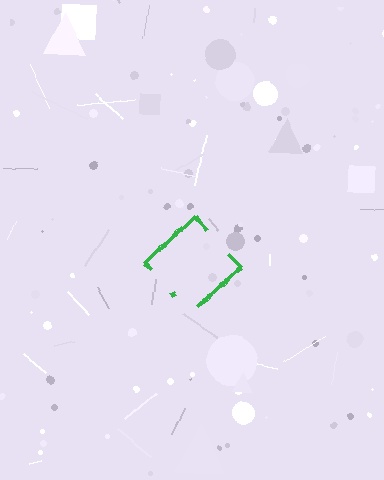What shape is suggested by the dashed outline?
The dashed outline suggests a diamond.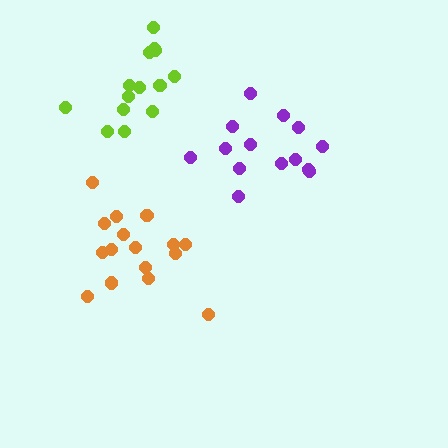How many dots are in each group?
Group 1: 16 dots, Group 2: 14 dots, Group 3: 14 dots (44 total).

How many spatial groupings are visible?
There are 3 spatial groupings.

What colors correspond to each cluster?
The clusters are colored: orange, purple, lime.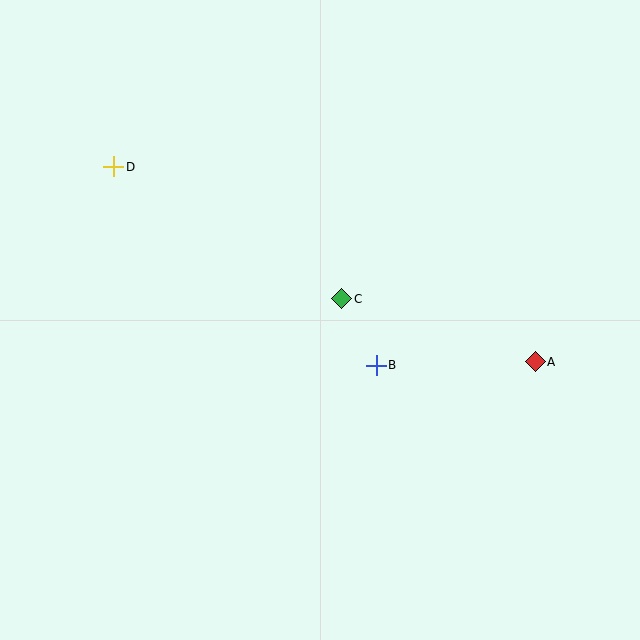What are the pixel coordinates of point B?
Point B is at (376, 365).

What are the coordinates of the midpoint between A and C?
The midpoint between A and C is at (439, 330).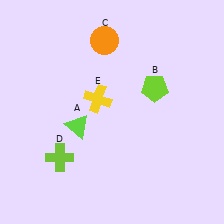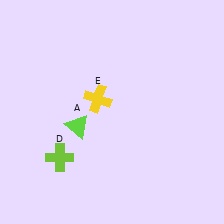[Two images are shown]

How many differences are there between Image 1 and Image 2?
There are 2 differences between the two images.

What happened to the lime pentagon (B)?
The lime pentagon (B) was removed in Image 2. It was in the top-right area of Image 1.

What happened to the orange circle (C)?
The orange circle (C) was removed in Image 2. It was in the top-left area of Image 1.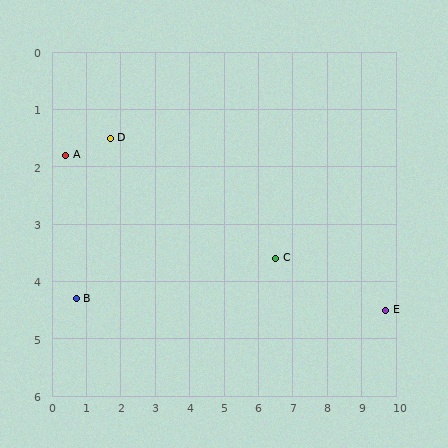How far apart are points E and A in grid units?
Points E and A are about 9.7 grid units apart.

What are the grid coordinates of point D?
Point D is at approximately (1.7, 1.5).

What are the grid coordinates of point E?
Point E is at approximately (9.7, 4.5).